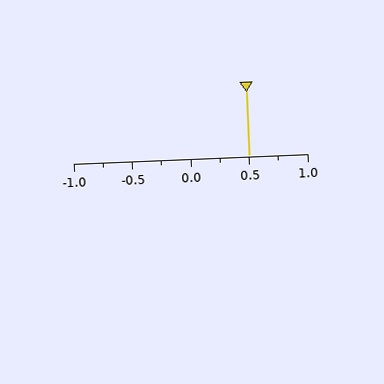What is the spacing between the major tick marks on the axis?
The major ticks are spaced 0.5 apart.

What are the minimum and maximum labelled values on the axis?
The axis runs from -1.0 to 1.0.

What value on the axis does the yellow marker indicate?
The marker indicates approximately 0.5.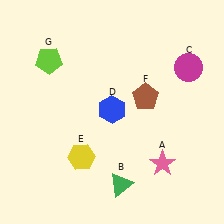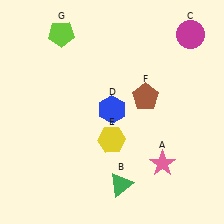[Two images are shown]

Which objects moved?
The objects that moved are: the magenta circle (C), the yellow hexagon (E), the lime pentagon (G).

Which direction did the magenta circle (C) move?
The magenta circle (C) moved up.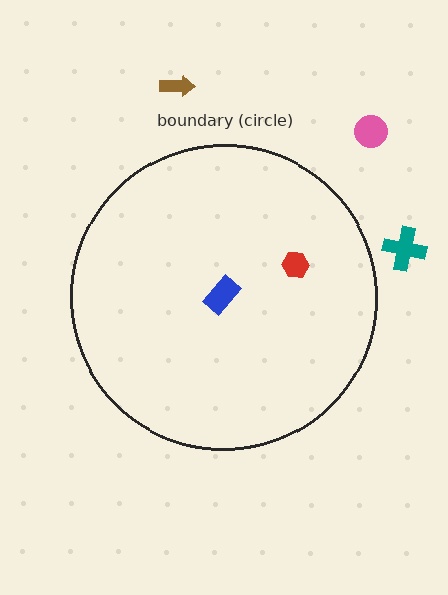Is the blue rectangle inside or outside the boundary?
Inside.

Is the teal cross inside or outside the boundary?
Outside.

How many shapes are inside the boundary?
2 inside, 3 outside.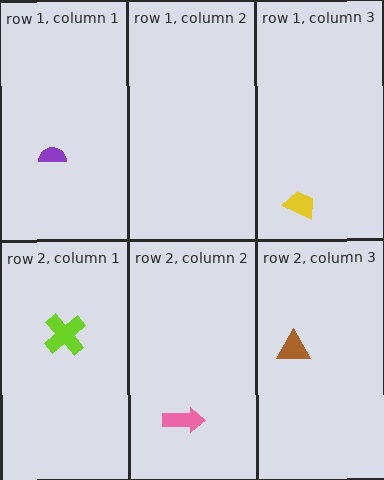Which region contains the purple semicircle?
The row 1, column 1 region.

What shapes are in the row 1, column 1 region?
The purple semicircle.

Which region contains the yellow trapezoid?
The row 1, column 3 region.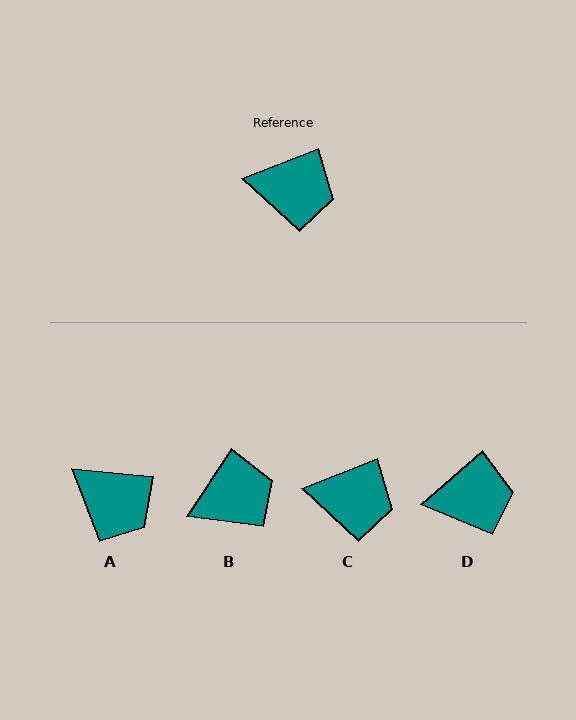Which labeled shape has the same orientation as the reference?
C.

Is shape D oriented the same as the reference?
No, it is off by about 20 degrees.